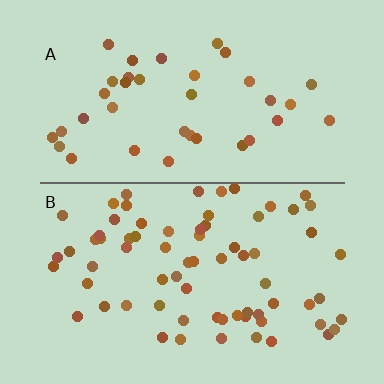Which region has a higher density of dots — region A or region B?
B (the bottom).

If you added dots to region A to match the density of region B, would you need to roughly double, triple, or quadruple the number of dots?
Approximately double.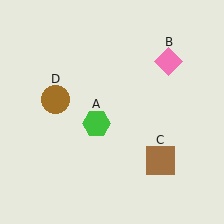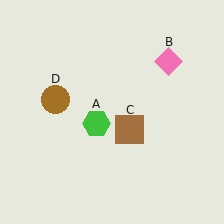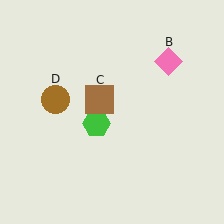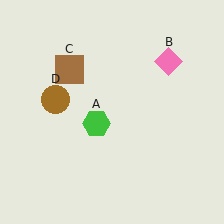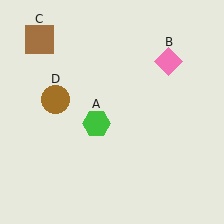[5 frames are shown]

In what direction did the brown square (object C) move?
The brown square (object C) moved up and to the left.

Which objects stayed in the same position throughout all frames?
Green hexagon (object A) and pink diamond (object B) and brown circle (object D) remained stationary.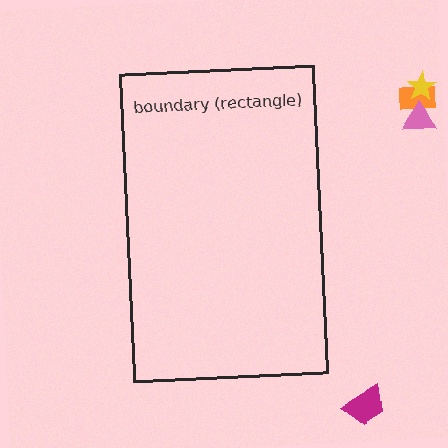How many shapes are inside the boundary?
0 inside, 4 outside.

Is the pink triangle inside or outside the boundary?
Outside.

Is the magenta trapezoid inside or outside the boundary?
Outside.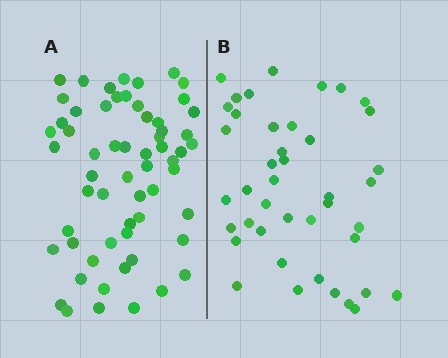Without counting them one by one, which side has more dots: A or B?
Region A (the left region) has more dots.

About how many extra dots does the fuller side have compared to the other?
Region A has approximately 20 more dots than region B.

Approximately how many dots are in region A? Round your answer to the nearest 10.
About 60 dots.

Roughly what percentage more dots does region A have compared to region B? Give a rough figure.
About 45% more.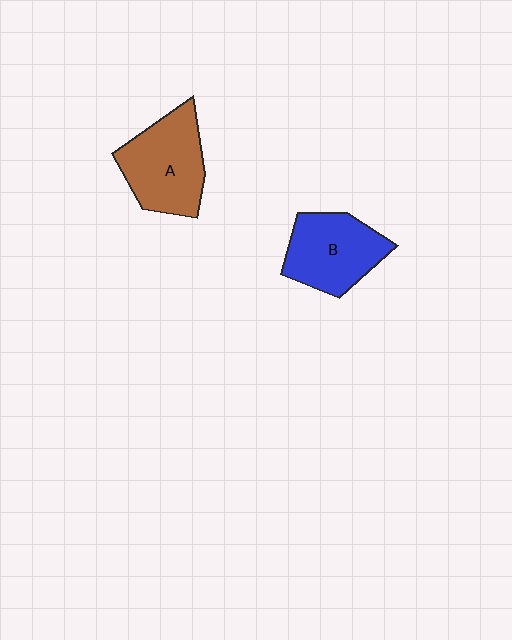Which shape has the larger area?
Shape A (brown).